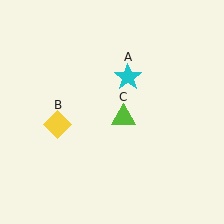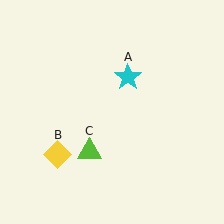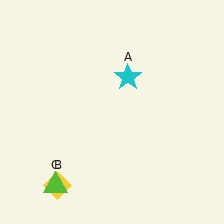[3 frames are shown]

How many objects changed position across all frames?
2 objects changed position: yellow diamond (object B), lime triangle (object C).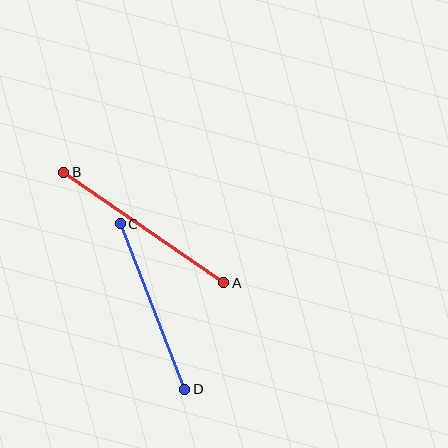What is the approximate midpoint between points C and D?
The midpoint is at approximately (152, 307) pixels.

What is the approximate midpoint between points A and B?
The midpoint is at approximately (144, 227) pixels.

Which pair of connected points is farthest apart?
Points A and B are farthest apart.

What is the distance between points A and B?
The distance is approximately 195 pixels.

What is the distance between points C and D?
The distance is approximately 178 pixels.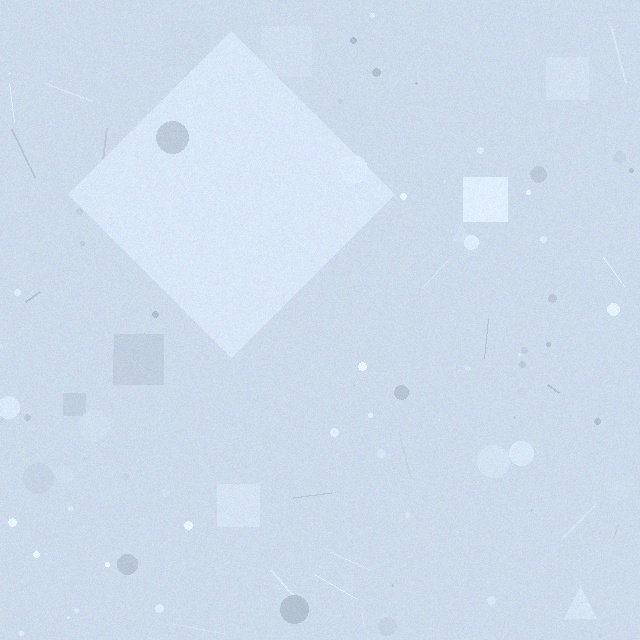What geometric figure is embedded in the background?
A diamond is embedded in the background.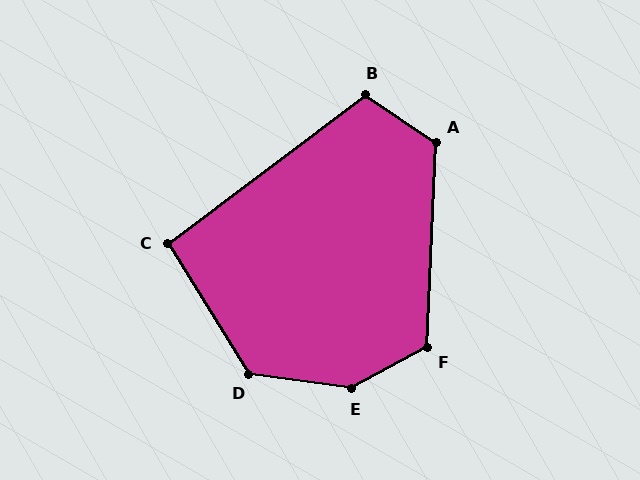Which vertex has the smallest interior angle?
C, at approximately 95 degrees.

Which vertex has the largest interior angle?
E, at approximately 143 degrees.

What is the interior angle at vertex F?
Approximately 121 degrees (obtuse).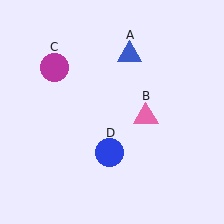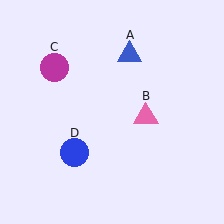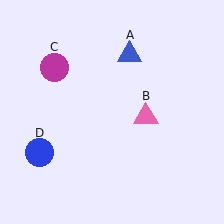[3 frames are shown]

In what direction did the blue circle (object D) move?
The blue circle (object D) moved left.